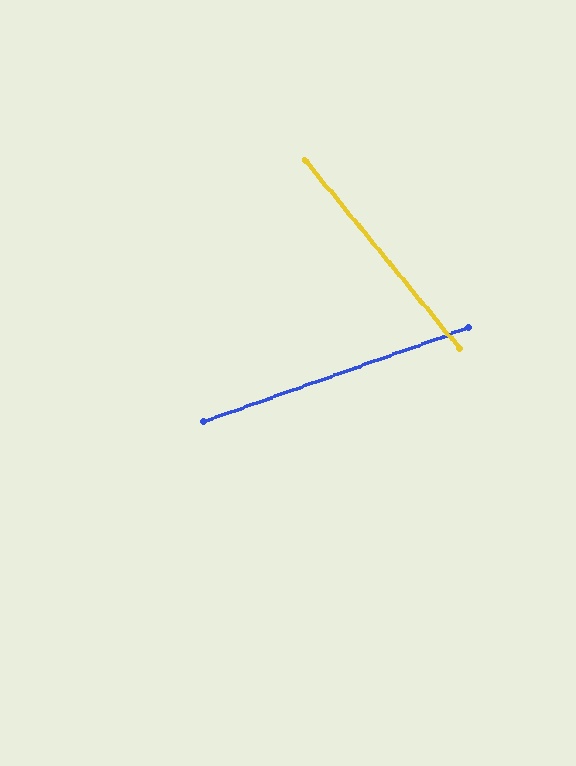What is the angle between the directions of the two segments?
Approximately 70 degrees.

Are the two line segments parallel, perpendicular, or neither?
Neither parallel nor perpendicular — they differ by about 70°.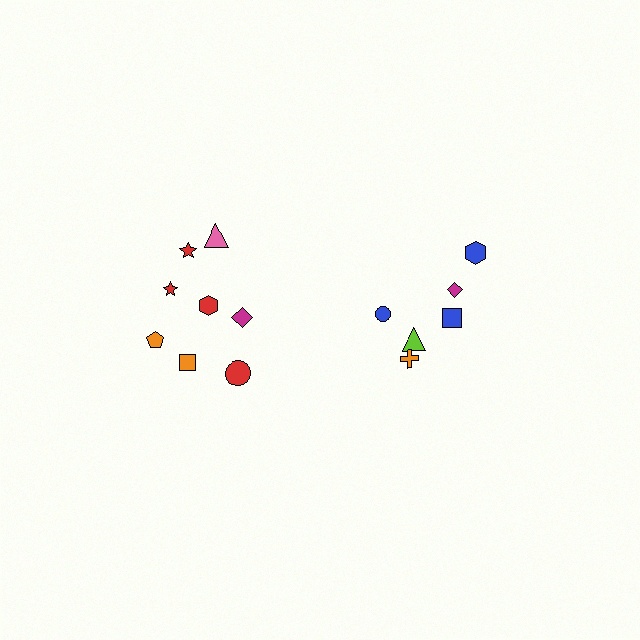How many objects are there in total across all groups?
There are 14 objects.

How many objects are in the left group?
There are 8 objects.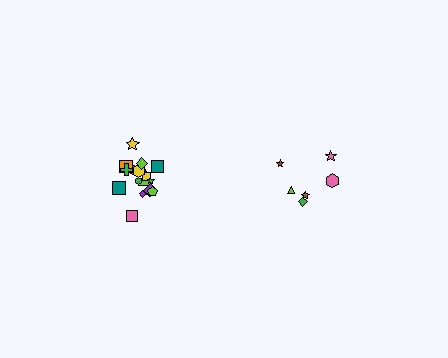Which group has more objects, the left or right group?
The left group.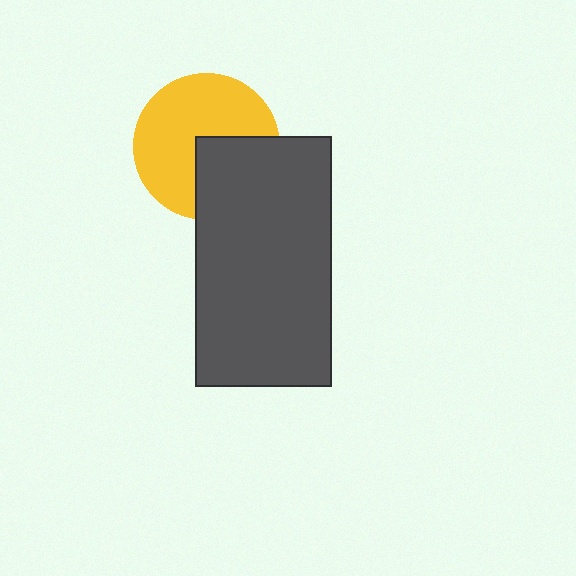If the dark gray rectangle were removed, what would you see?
You would see the complete yellow circle.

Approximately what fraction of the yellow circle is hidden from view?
Roughly 35% of the yellow circle is hidden behind the dark gray rectangle.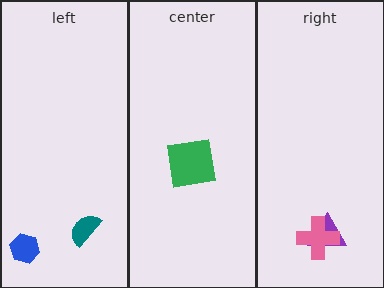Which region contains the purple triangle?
The right region.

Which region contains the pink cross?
The right region.